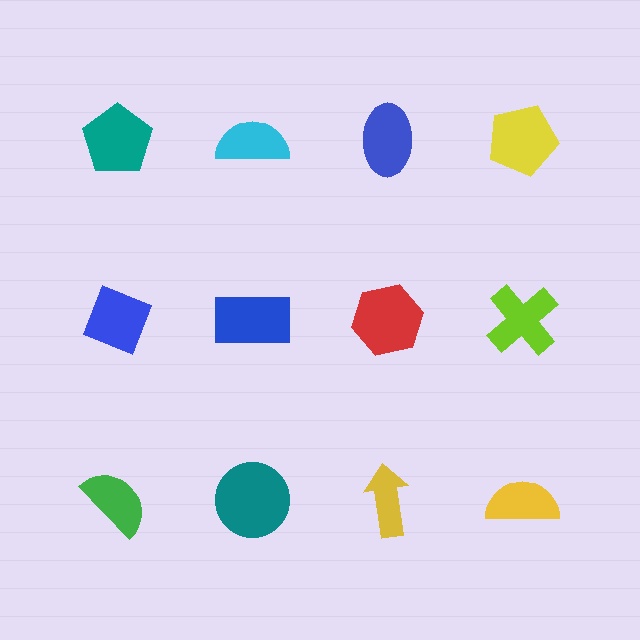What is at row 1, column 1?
A teal pentagon.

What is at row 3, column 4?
A yellow semicircle.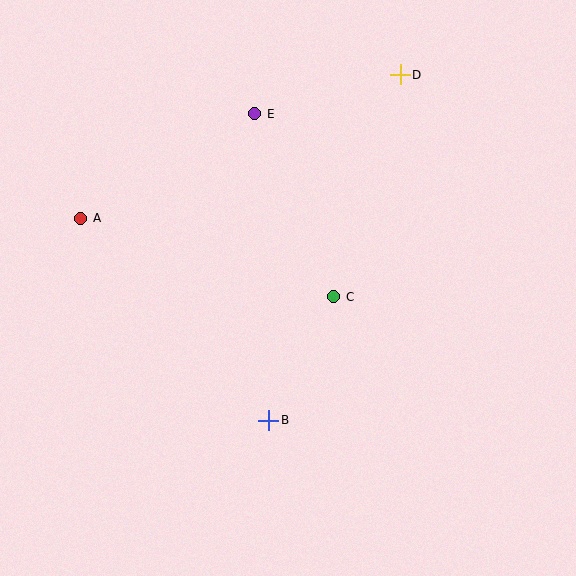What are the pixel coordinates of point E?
Point E is at (255, 114).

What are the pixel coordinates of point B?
Point B is at (269, 420).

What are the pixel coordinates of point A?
Point A is at (81, 218).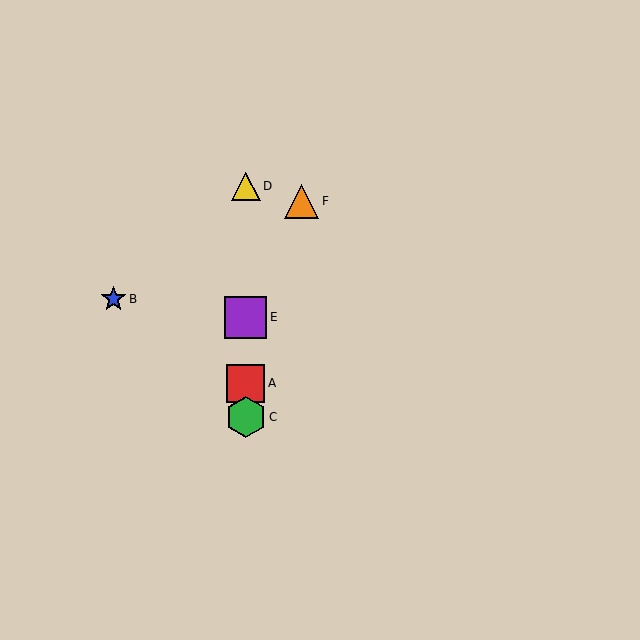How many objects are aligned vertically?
4 objects (A, C, D, E) are aligned vertically.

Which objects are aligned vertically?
Objects A, C, D, E are aligned vertically.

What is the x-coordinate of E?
Object E is at x≈246.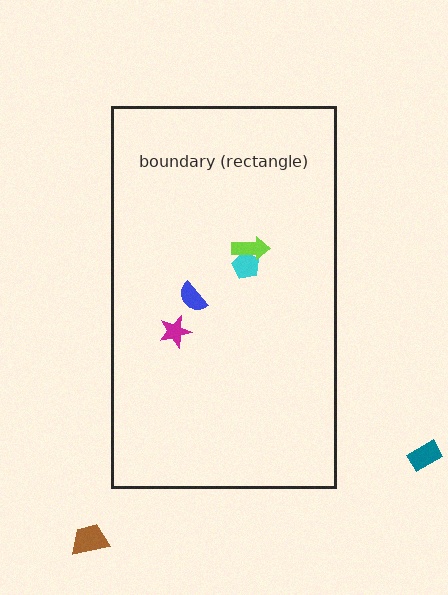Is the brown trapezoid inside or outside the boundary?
Outside.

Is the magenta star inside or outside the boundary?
Inside.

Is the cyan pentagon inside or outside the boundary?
Inside.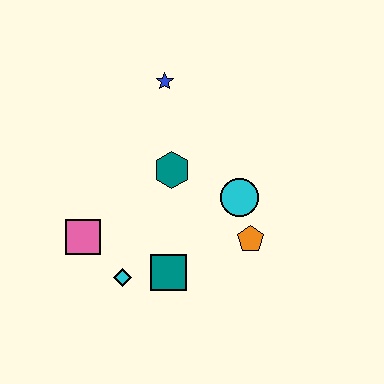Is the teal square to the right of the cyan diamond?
Yes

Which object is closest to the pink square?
The cyan diamond is closest to the pink square.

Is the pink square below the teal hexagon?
Yes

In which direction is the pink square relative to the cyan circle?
The pink square is to the left of the cyan circle.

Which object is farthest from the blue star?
The cyan diamond is farthest from the blue star.